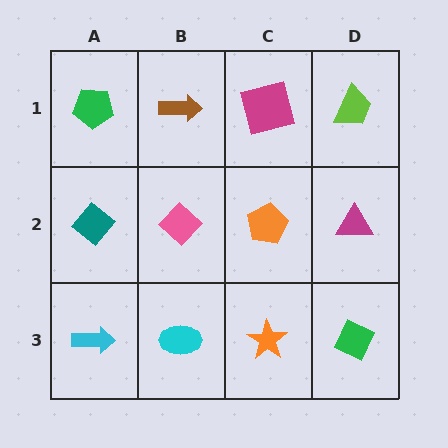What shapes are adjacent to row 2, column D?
A lime trapezoid (row 1, column D), a green diamond (row 3, column D), an orange pentagon (row 2, column C).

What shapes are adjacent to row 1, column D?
A magenta triangle (row 2, column D), a magenta square (row 1, column C).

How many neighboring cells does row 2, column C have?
4.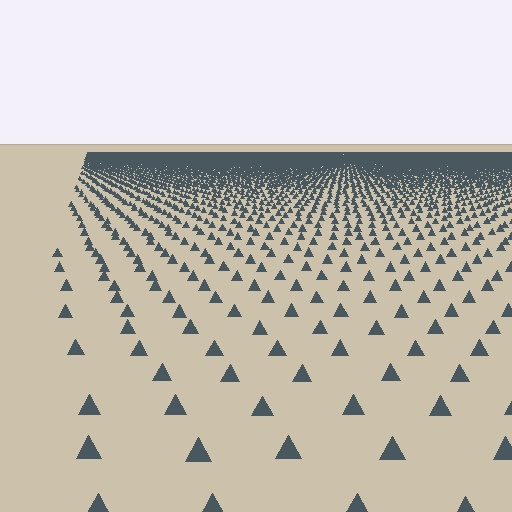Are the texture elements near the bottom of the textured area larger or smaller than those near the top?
Larger. Near the bottom, elements are closer to the viewer and appear at a bigger on-screen size.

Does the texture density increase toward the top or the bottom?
Density increases toward the top.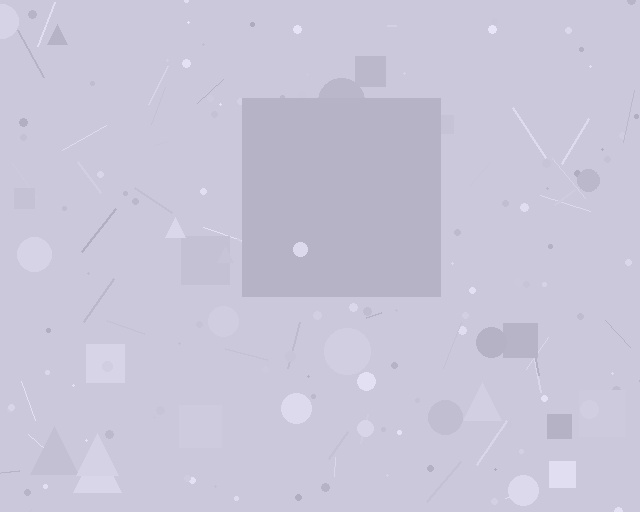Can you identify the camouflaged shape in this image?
The camouflaged shape is a square.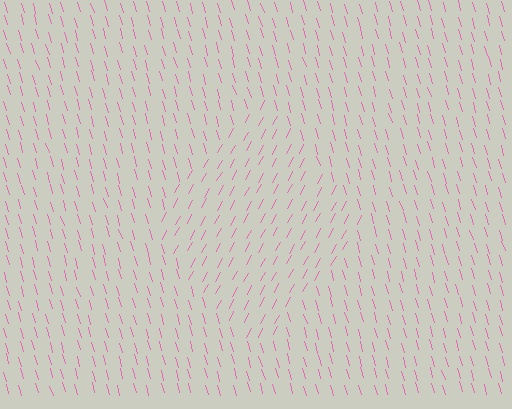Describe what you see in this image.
The image is filled with small pink line segments. A diamond region in the image has lines oriented differently from the surrounding lines, creating a visible texture boundary.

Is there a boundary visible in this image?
Yes, there is a texture boundary formed by a change in line orientation.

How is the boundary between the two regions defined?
The boundary is defined purely by a change in line orientation (approximately 45 degrees difference). All lines are the same color and thickness.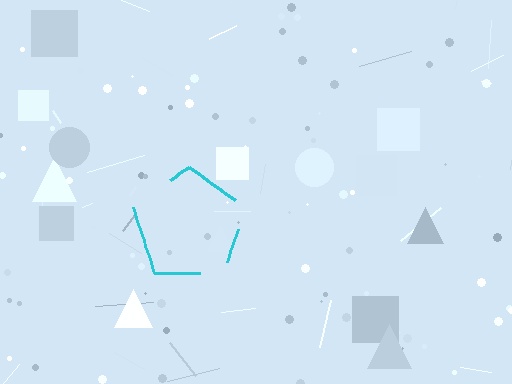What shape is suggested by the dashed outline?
The dashed outline suggests a pentagon.